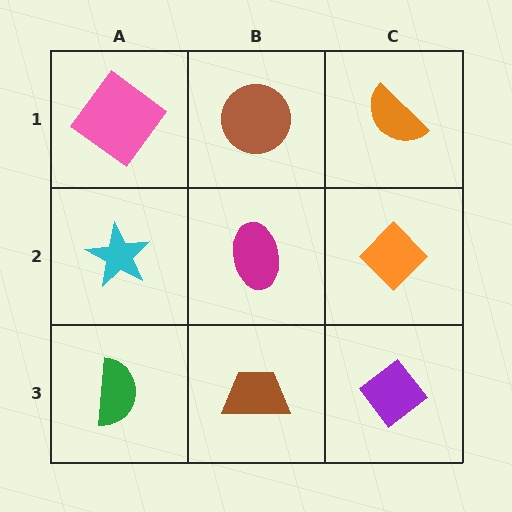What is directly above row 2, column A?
A pink diamond.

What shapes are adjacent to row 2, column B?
A brown circle (row 1, column B), a brown trapezoid (row 3, column B), a cyan star (row 2, column A), an orange diamond (row 2, column C).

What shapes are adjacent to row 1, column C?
An orange diamond (row 2, column C), a brown circle (row 1, column B).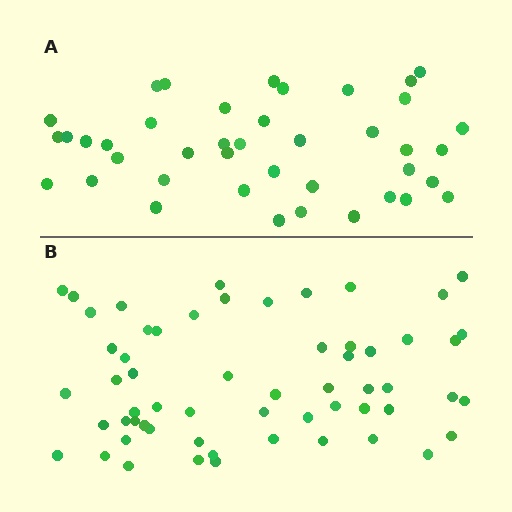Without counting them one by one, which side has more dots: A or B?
Region B (the bottom region) has more dots.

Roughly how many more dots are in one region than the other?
Region B has approximately 20 more dots than region A.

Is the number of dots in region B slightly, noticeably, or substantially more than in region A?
Region B has noticeably more, but not dramatically so. The ratio is roughly 1.4 to 1.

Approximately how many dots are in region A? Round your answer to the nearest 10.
About 40 dots. (The exact count is 41, which rounds to 40.)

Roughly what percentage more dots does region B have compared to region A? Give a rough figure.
About 45% more.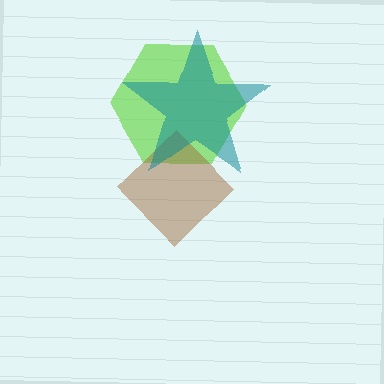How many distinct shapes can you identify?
There are 3 distinct shapes: a lime hexagon, a brown diamond, a teal star.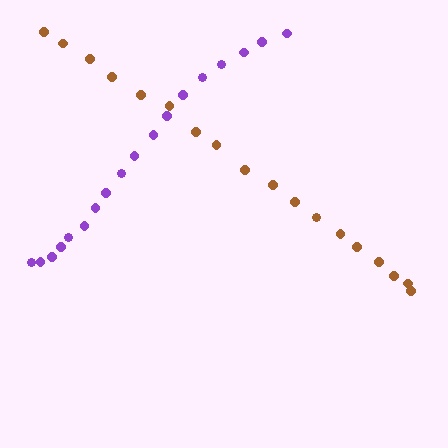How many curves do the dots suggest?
There are 2 distinct paths.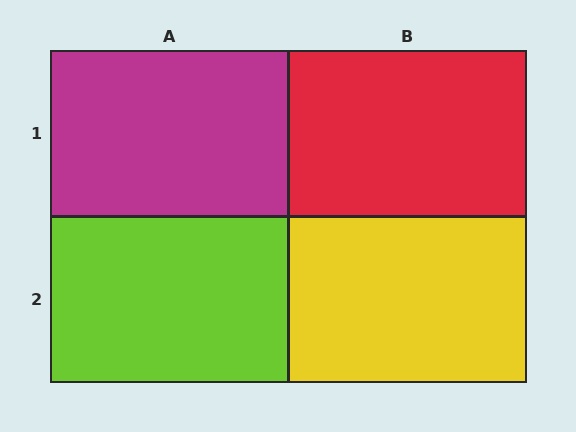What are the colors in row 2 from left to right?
Lime, yellow.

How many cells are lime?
1 cell is lime.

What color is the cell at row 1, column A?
Magenta.